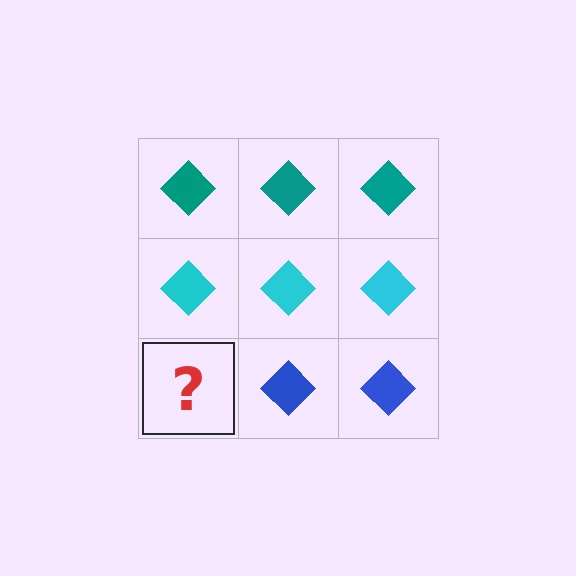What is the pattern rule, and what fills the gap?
The rule is that each row has a consistent color. The gap should be filled with a blue diamond.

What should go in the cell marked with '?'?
The missing cell should contain a blue diamond.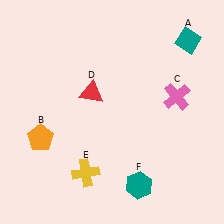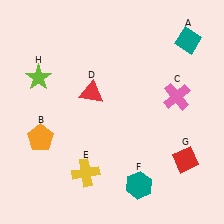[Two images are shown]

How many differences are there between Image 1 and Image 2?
There are 2 differences between the two images.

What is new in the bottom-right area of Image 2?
A red diamond (G) was added in the bottom-right area of Image 2.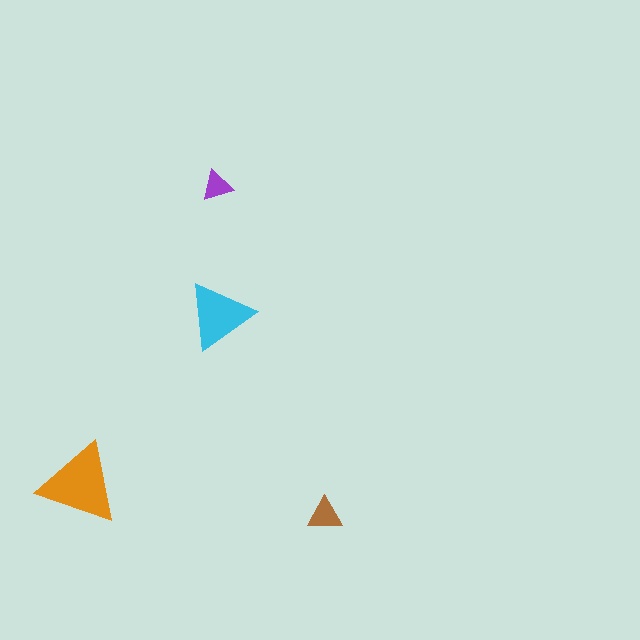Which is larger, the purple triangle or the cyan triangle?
The cyan one.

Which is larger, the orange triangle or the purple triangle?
The orange one.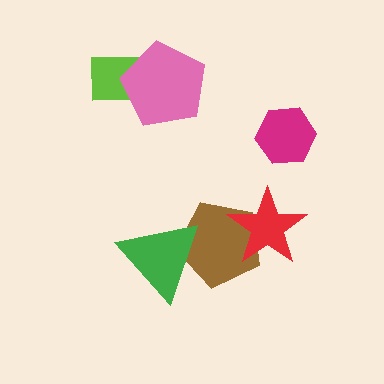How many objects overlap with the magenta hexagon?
0 objects overlap with the magenta hexagon.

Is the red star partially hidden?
No, no other shape covers it.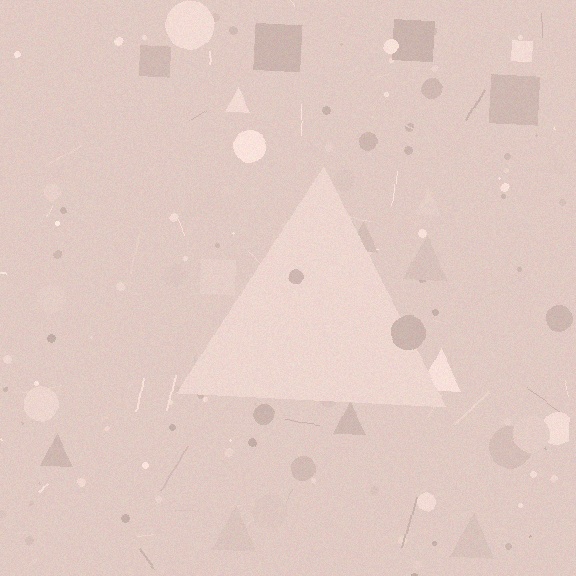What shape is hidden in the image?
A triangle is hidden in the image.